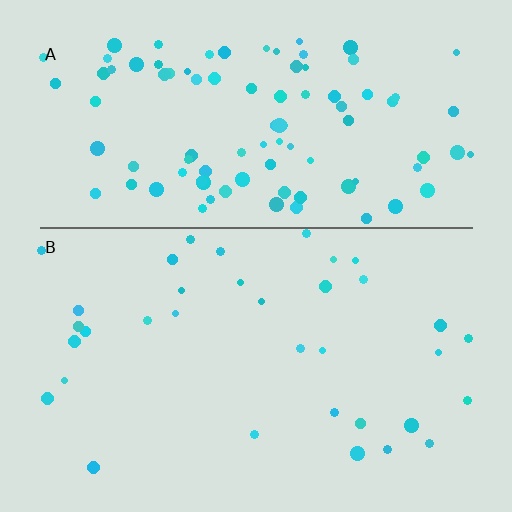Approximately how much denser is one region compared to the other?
Approximately 2.8× — region A over region B.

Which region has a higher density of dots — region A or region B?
A (the top).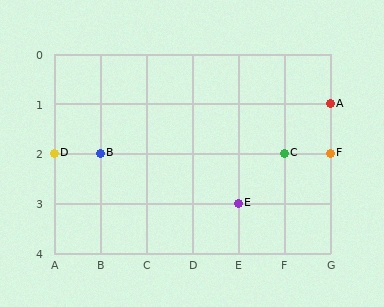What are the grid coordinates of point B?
Point B is at grid coordinates (B, 2).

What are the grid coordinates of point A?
Point A is at grid coordinates (G, 1).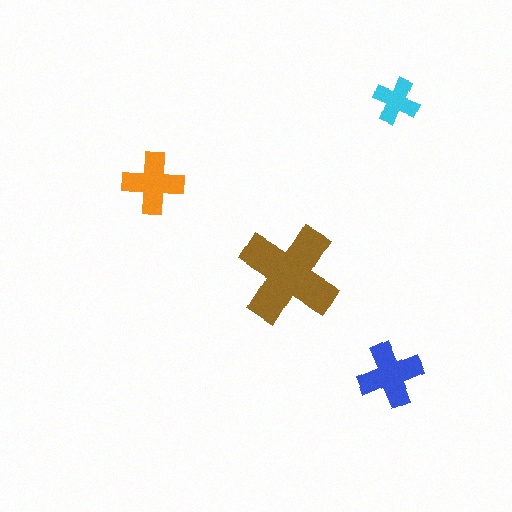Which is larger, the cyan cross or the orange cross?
The orange one.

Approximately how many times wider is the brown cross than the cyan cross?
About 2 times wider.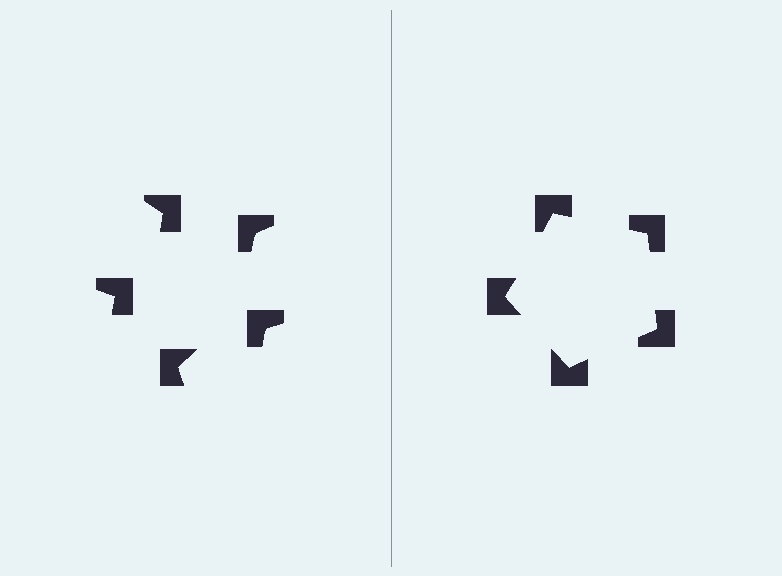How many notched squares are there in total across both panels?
10 — 5 on each side.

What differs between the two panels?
The notched squares are positioned identically on both sides; only the wedge orientations differ. On the right they align to a pentagon; on the left they are misaligned.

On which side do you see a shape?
An illusory pentagon appears on the right side. On the left side the wedge cuts are rotated, so no coherent shape forms.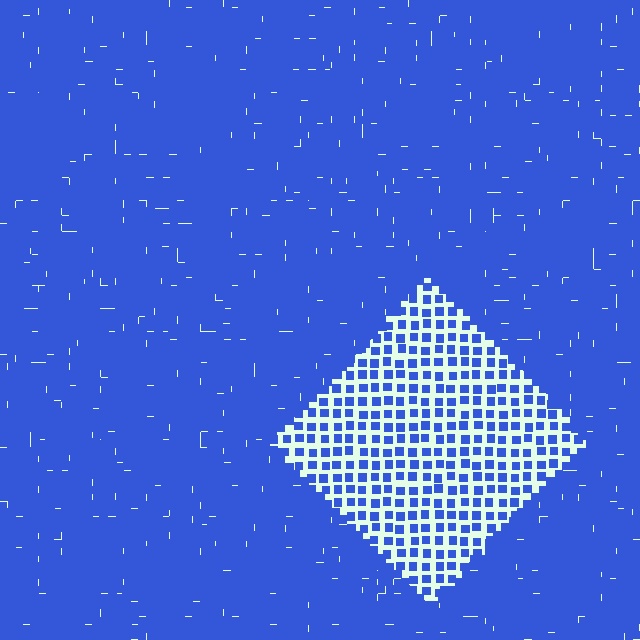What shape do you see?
I see a diamond.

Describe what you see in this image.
The image contains small blue elements arranged at two different densities. A diamond-shaped region is visible where the elements are less densely packed than the surrounding area.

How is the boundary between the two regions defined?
The boundary is defined by a change in element density (approximately 2.7x ratio). All elements are the same color, size, and shape.